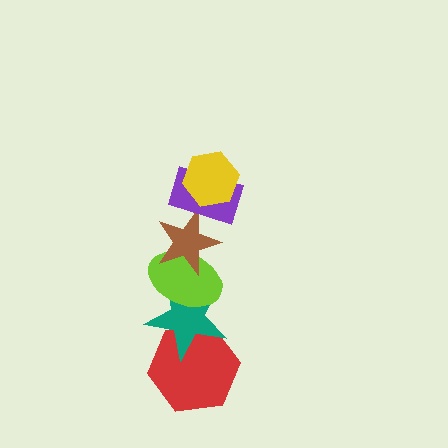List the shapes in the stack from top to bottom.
From top to bottom: the yellow hexagon, the purple rectangle, the brown star, the lime ellipse, the teal star, the red hexagon.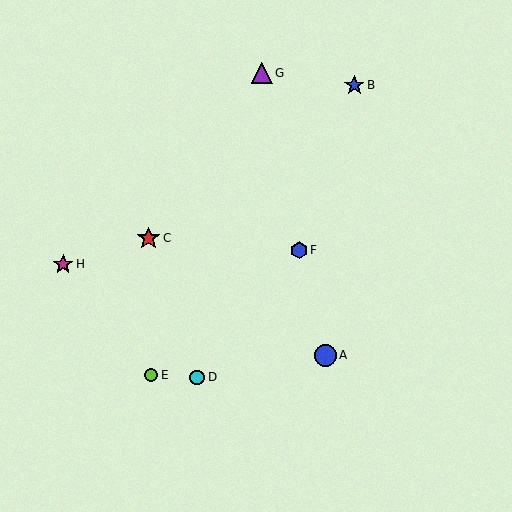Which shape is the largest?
The red star (labeled C) is the largest.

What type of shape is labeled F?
Shape F is a blue hexagon.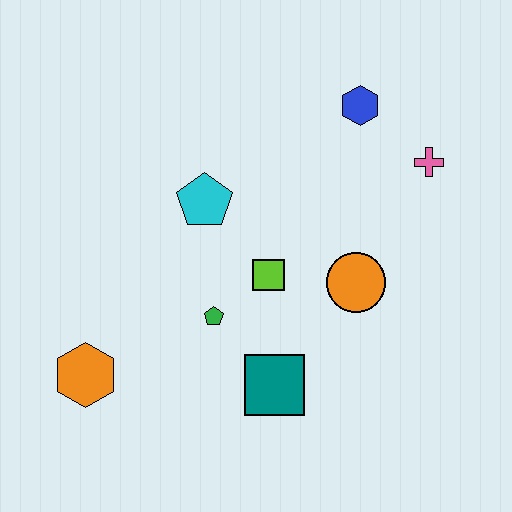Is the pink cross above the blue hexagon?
No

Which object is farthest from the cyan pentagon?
The pink cross is farthest from the cyan pentagon.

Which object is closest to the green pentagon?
The lime square is closest to the green pentagon.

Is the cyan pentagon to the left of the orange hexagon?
No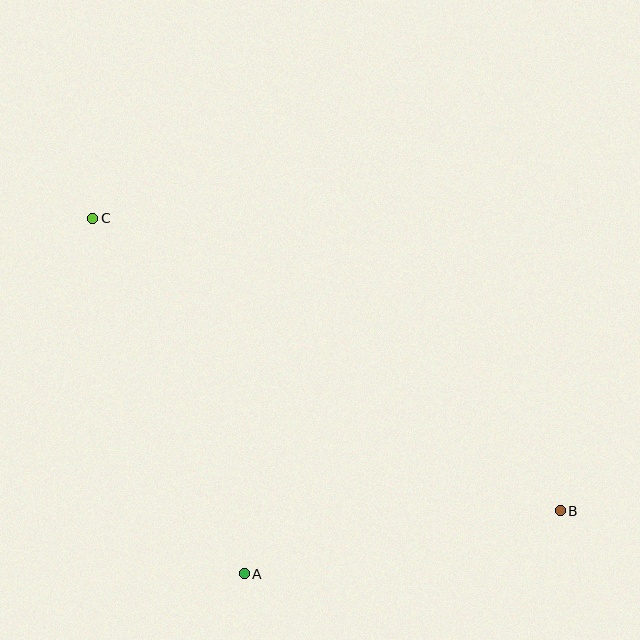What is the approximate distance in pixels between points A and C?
The distance between A and C is approximately 387 pixels.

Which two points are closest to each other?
Points A and B are closest to each other.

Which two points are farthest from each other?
Points B and C are farthest from each other.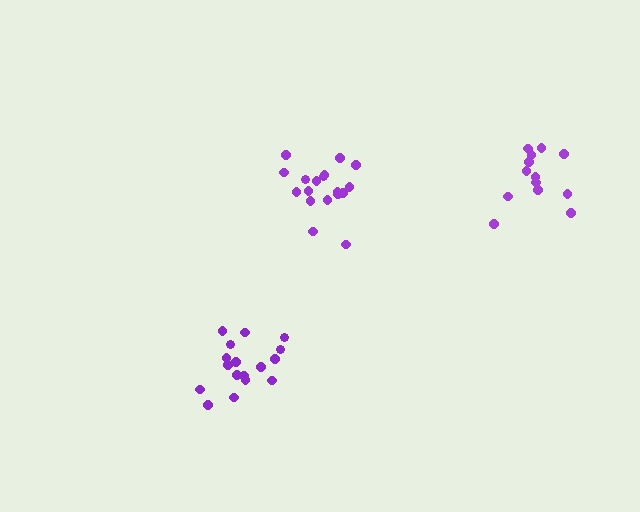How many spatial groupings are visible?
There are 3 spatial groupings.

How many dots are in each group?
Group 1: 18 dots, Group 2: 13 dots, Group 3: 18 dots (49 total).